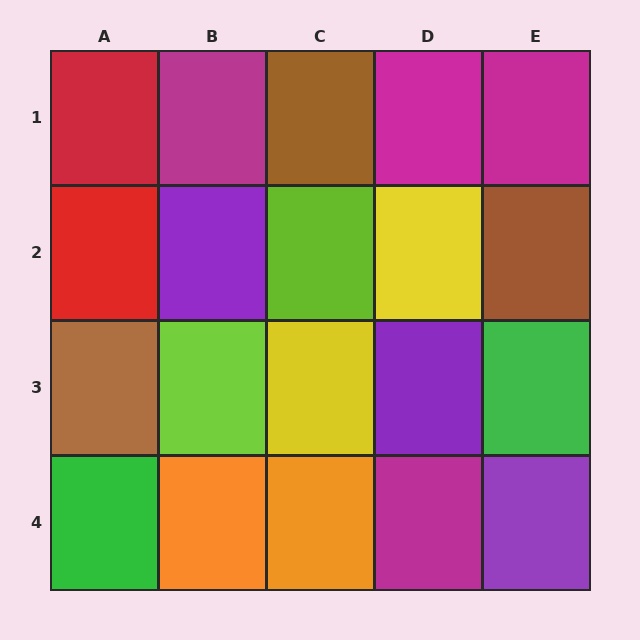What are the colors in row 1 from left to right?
Red, magenta, brown, magenta, magenta.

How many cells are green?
2 cells are green.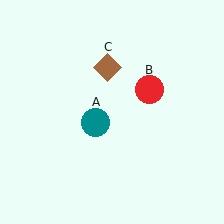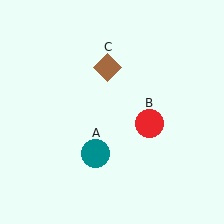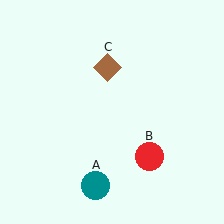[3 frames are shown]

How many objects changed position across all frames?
2 objects changed position: teal circle (object A), red circle (object B).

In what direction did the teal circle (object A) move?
The teal circle (object A) moved down.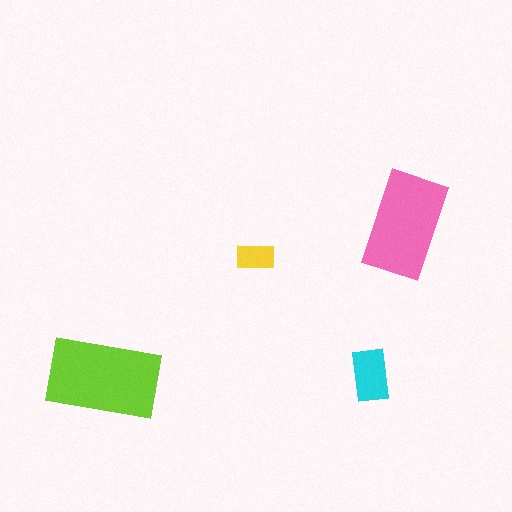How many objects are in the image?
There are 4 objects in the image.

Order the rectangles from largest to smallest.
the lime one, the pink one, the cyan one, the yellow one.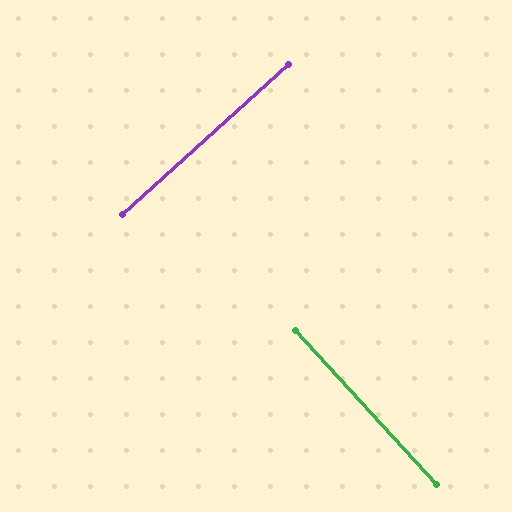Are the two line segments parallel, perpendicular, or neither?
Perpendicular — they meet at approximately 90°.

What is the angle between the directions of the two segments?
Approximately 90 degrees.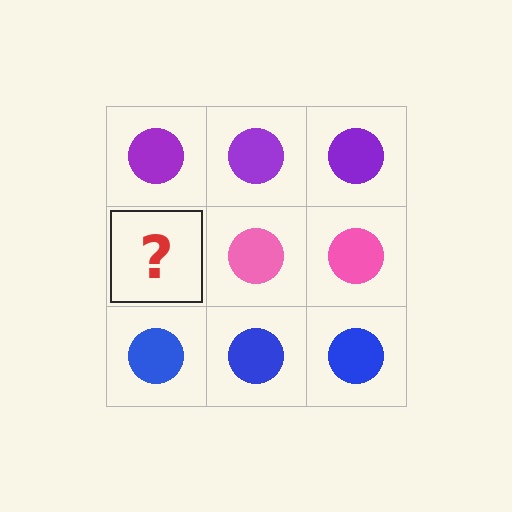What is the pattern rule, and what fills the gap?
The rule is that each row has a consistent color. The gap should be filled with a pink circle.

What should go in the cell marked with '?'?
The missing cell should contain a pink circle.